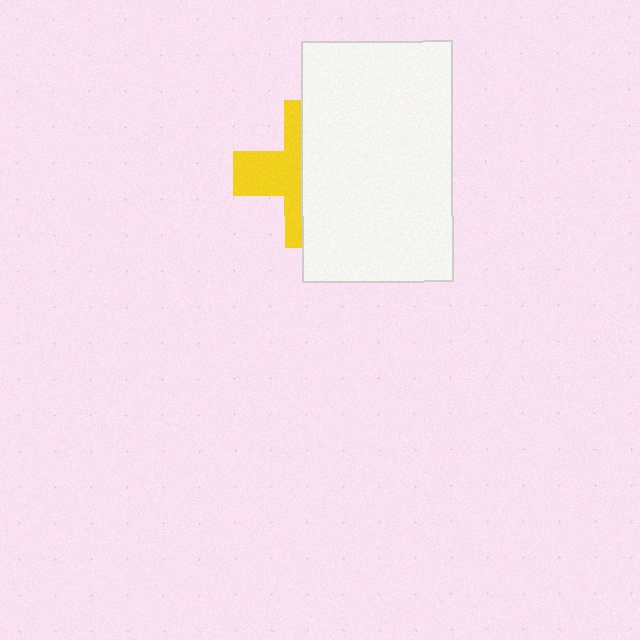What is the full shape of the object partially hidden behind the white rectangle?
The partially hidden object is a yellow cross.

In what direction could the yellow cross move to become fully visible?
The yellow cross could move left. That would shift it out from behind the white rectangle entirely.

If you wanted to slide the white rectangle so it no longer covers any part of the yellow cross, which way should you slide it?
Slide it right — that is the most direct way to separate the two shapes.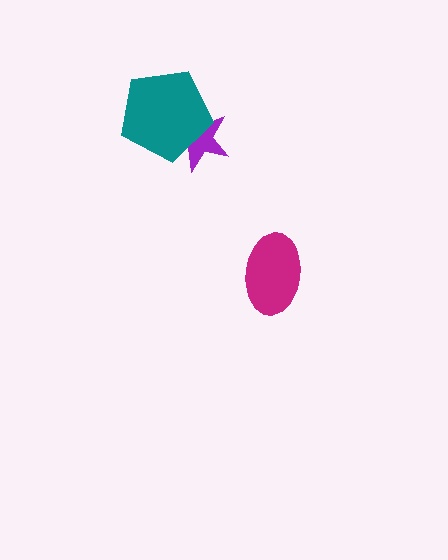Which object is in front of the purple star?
The teal pentagon is in front of the purple star.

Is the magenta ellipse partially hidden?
No, no other shape covers it.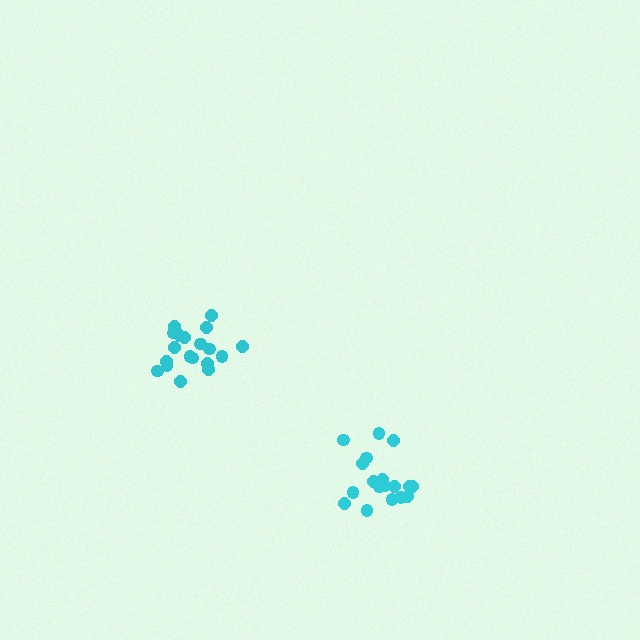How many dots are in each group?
Group 1: 18 dots, Group 2: 19 dots (37 total).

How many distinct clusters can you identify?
There are 2 distinct clusters.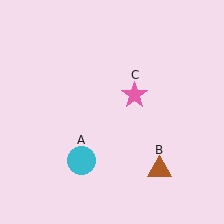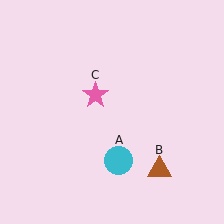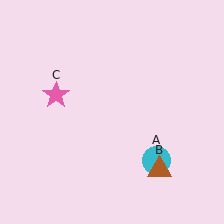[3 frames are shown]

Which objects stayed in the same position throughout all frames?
Brown triangle (object B) remained stationary.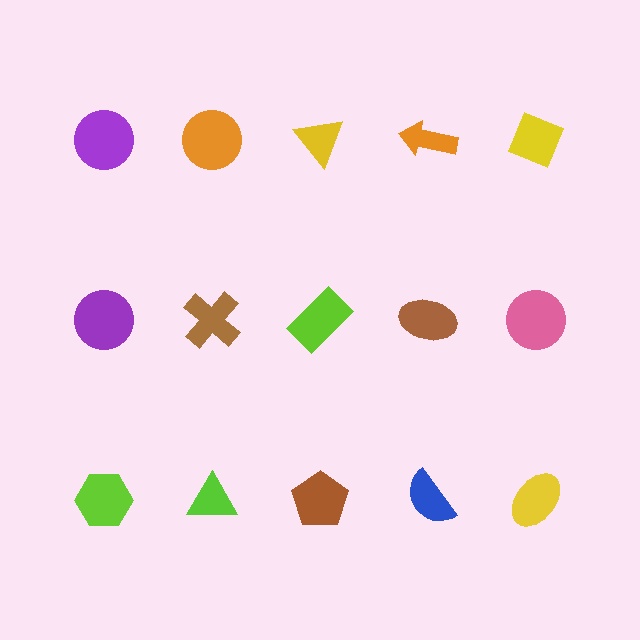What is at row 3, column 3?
A brown pentagon.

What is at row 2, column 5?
A pink circle.